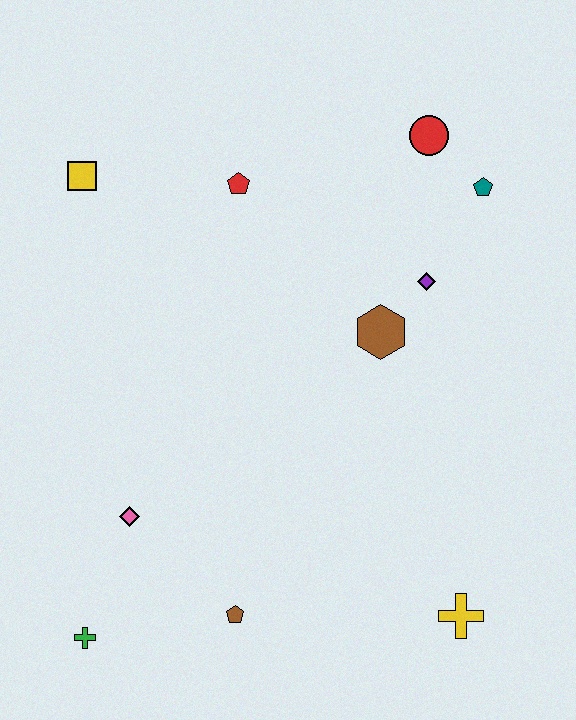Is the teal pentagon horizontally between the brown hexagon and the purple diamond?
No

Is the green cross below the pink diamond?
Yes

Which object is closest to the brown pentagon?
The pink diamond is closest to the brown pentagon.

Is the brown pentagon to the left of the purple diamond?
Yes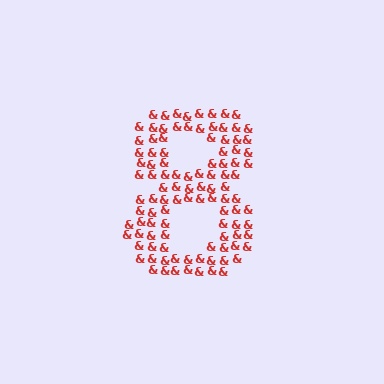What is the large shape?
The large shape is the digit 8.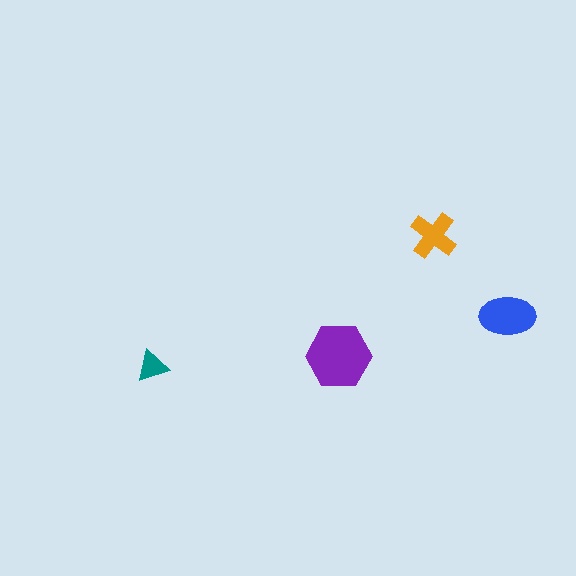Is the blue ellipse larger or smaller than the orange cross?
Larger.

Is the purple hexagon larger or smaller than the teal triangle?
Larger.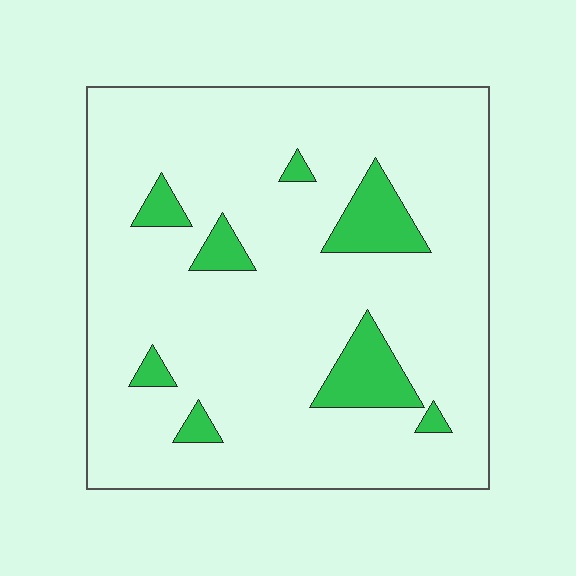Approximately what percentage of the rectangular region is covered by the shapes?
Approximately 10%.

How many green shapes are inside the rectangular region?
8.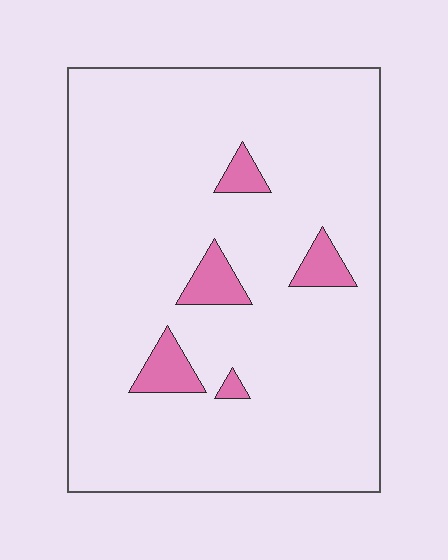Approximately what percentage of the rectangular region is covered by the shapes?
Approximately 5%.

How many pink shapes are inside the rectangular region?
5.